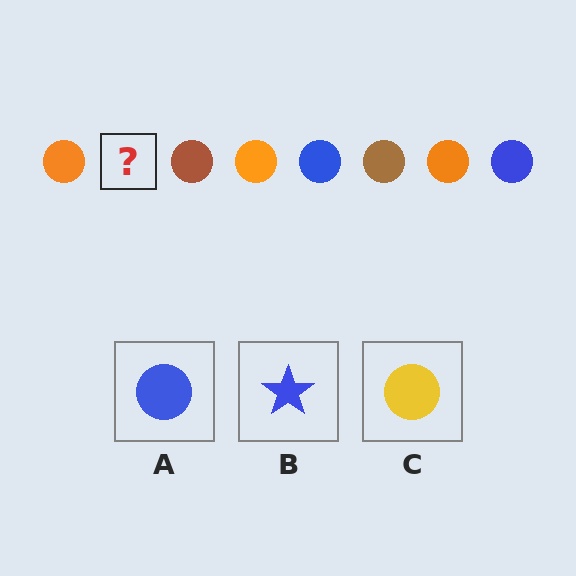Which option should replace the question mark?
Option A.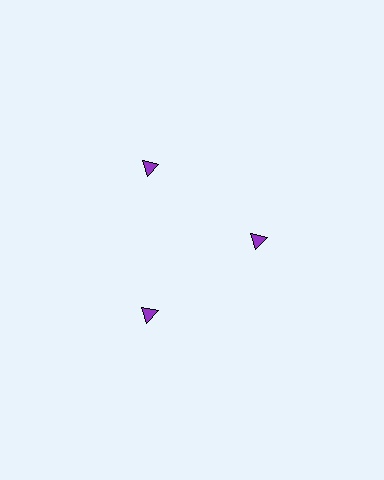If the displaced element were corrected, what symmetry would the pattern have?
It would have 3-fold rotational symmetry — the pattern would map onto itself every 120 degrees.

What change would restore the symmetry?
The symmetry would be restored by moving it outward, back onto the ring so that all 3 triangles sit at equal angles and equal distance from the center.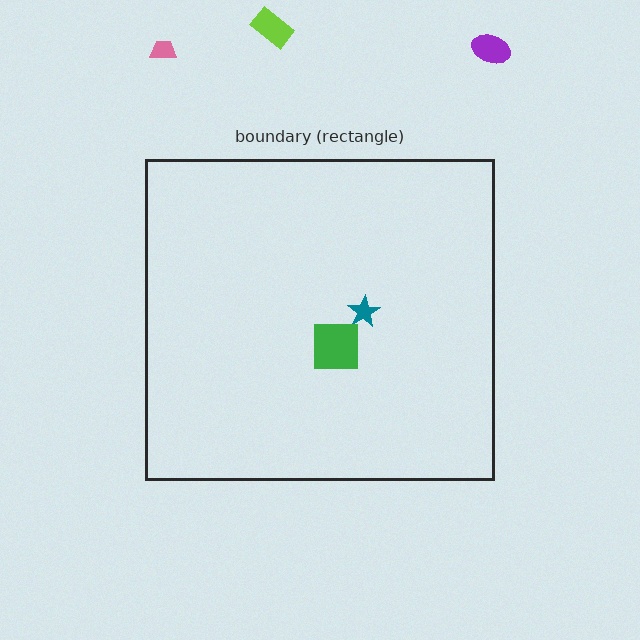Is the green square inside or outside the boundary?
Inside.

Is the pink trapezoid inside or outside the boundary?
Outside.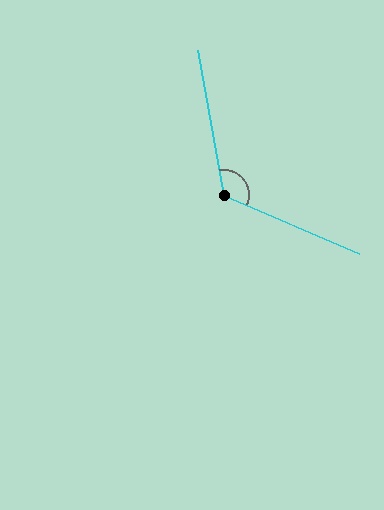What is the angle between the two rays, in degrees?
Approximately 123 degrees.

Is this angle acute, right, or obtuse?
It is obtuse.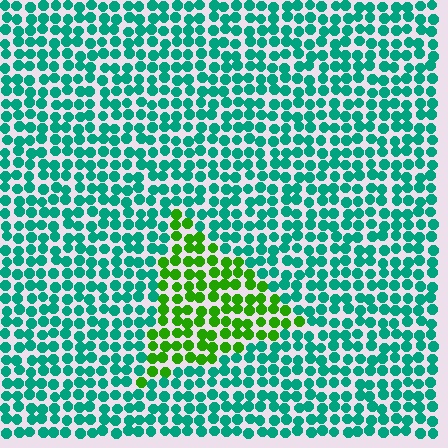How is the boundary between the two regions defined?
The boundary is defined purely by a slight shift in hue (about 58 degrees). Spacing, size, and orientation are identical on both sides.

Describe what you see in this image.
The image is filled with small teal elements in a uniform arrangement. A triangle-shaped region is visible where the elements are tinted to a slightly different hue, forming a subtle color boundary.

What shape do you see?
I see a triangle.